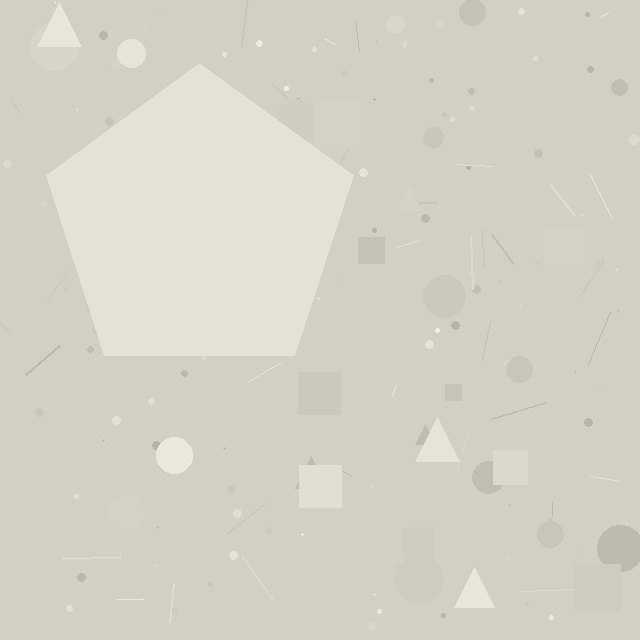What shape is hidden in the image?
A pentagon is hidden in the image.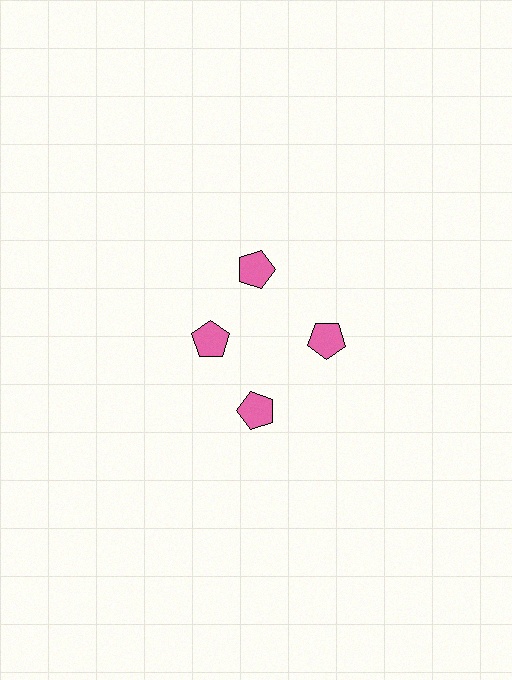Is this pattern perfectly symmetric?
No. The 4 pink pentagons are arranged in a ring, but one element near the 9 o'clock position is pulled inward toward the center, breaking the 4-fold rotational symmetry.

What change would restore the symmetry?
The symmetry would be restored by moving it outward, back onto the ring so that all 4 pentagons sit at equal angles and equal distance from the center.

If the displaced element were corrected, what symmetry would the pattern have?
It would have 4-fold rotational symmetry — the pattern would map onto itself every 90 degrees.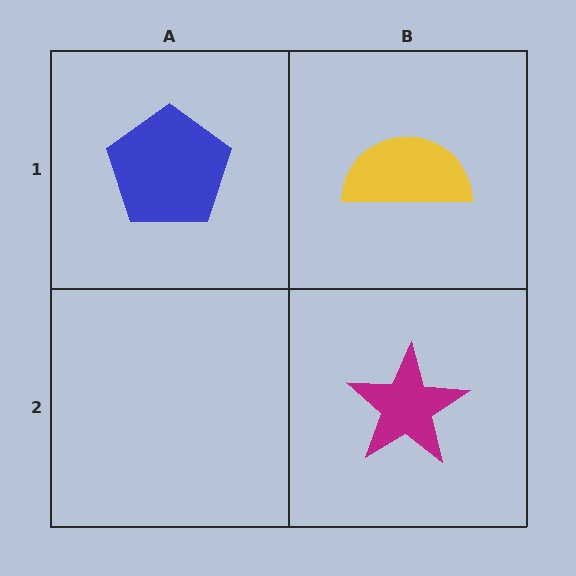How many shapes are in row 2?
1 shape.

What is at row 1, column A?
A blue pentagon.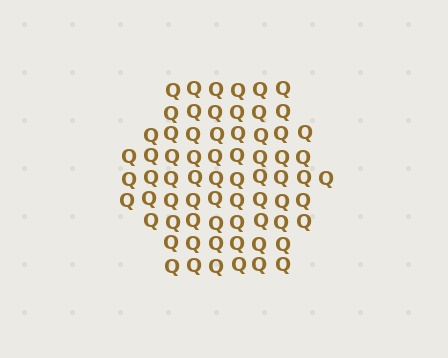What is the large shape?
The large shape is a hexagon.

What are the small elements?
The small elements are letter Q's.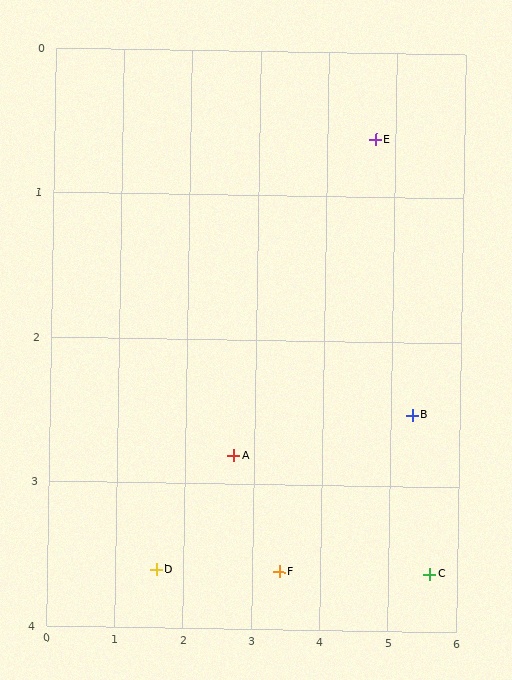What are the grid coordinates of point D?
Point D is at approximately (1.6, 3.6).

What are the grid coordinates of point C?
Point C is at approximately (5.6, 3.6).